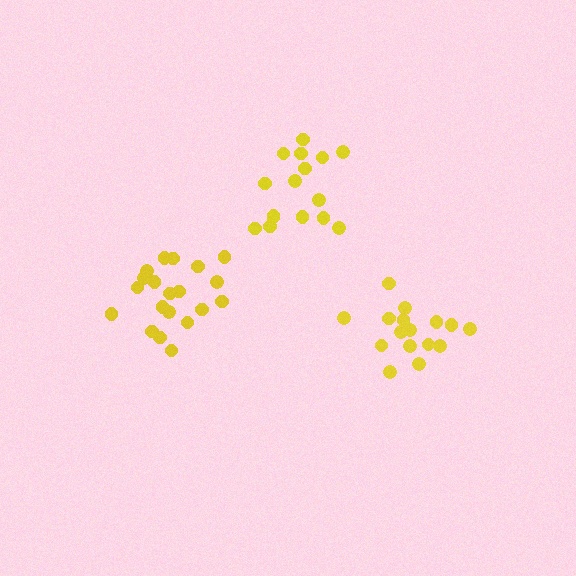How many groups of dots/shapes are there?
There are 3 groups.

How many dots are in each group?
Group 1: 16 dots, Group 2: 16 dots, Group 3: 20 dots (52 total).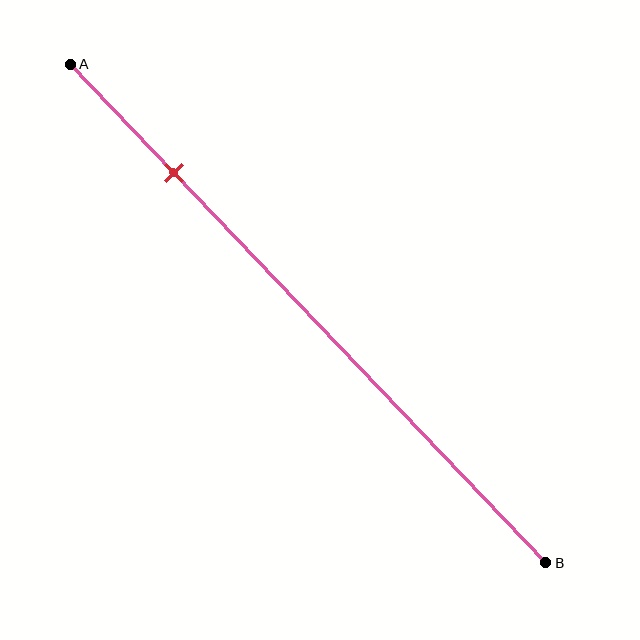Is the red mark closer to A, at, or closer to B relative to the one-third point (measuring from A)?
The red mark is closer to point A than the one-third point of segment AB.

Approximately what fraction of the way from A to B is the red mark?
The red mark is approximately 20% of the way from A to B.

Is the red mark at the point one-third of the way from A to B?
No, the mark is at about 20% from A, not at the 33% one-third point.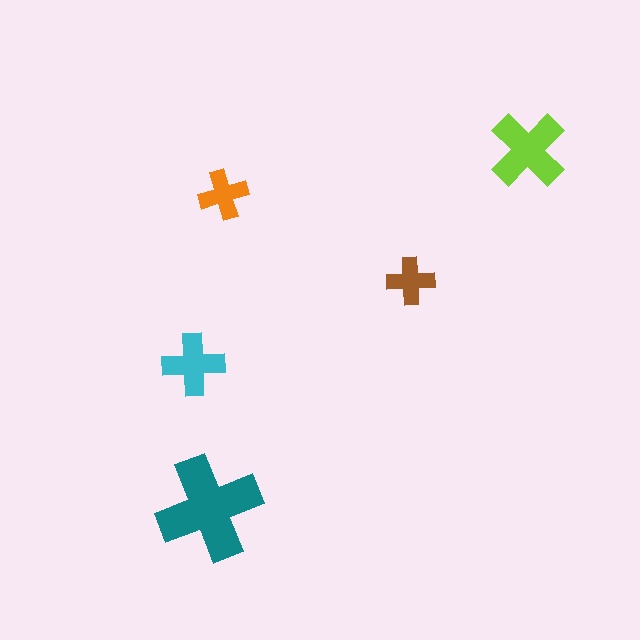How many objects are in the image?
There are 5 objects in the image.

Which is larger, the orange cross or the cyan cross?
The cyan one.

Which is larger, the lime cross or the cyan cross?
The lime one.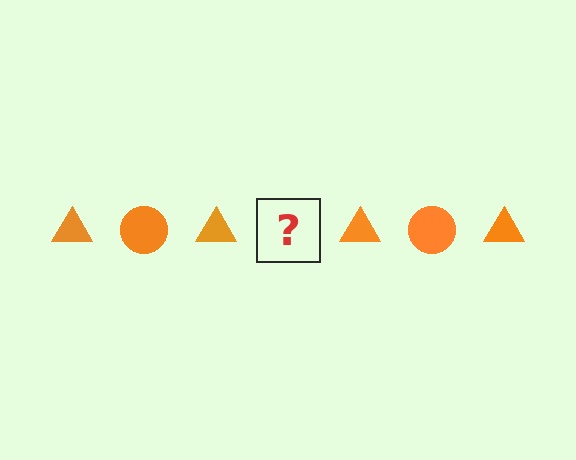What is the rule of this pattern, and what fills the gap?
The rule is that the pattern cycles through triangle, circle shapes in orange. The gap should be filled with an orange circle.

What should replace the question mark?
The question mark should be replaced with an orange circle.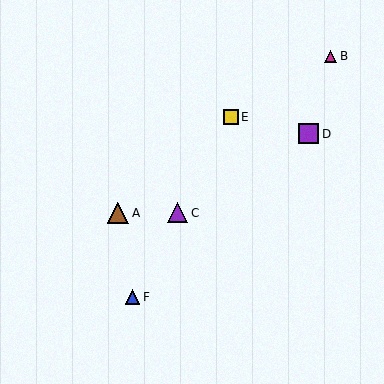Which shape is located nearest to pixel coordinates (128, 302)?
The blue triangle (labeled F) at (133, 297) is nearest to that location.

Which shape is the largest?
The brown triangle (labeled A) is the largest.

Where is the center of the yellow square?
The center of the yellow square is at (231, 117).